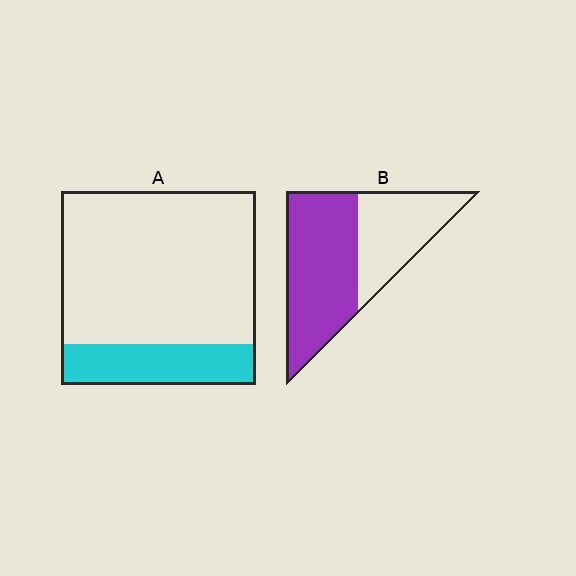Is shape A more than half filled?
No.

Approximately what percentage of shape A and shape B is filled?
A is approximately 20% and B is approximately 60%.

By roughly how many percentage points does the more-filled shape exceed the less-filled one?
By roughly 40 percentage points (B over A).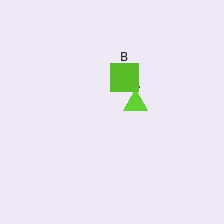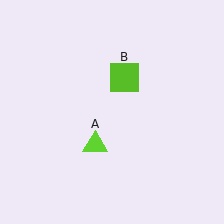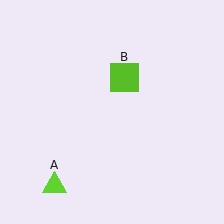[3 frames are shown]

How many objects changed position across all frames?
1 object changed position: lime triangle (object A).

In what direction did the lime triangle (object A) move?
The lime triangle (object A) moved down and to the left.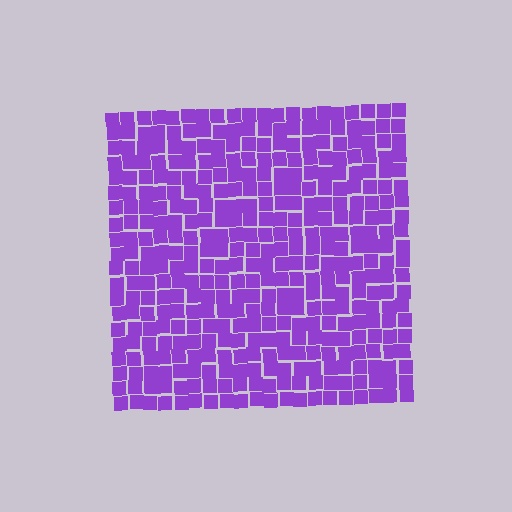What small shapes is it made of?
It is made of small squares.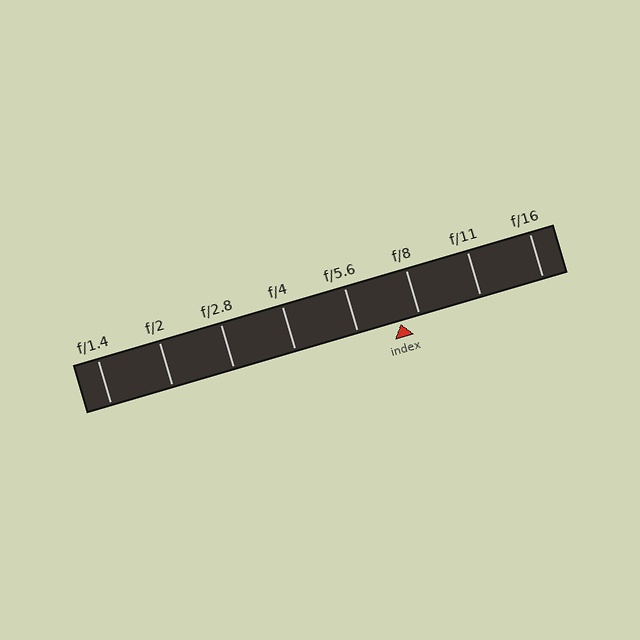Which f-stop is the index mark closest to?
The index mark is closest to f/8.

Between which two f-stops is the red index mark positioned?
The index mark is between f/5.6 and f/8.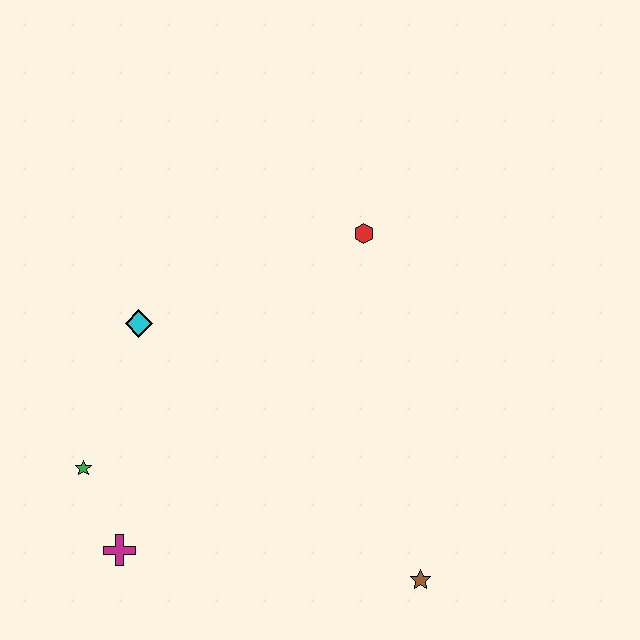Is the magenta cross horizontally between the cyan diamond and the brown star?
No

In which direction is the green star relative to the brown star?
The green star is to the left of the brown star.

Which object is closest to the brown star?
The magenta cross is closest to the brown star.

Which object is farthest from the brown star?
The cyan diamond is farthest from the brown star.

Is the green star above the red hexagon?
No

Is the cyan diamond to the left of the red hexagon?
Yes